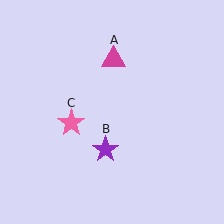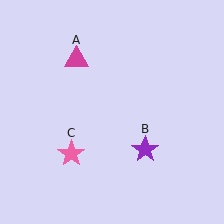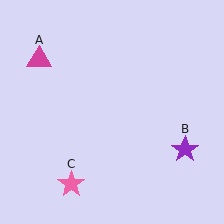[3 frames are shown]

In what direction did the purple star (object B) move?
The purple star (object B) moved right.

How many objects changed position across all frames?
3 objects changed position: magenta triangle (object A), purple star (object B), pink star (object C).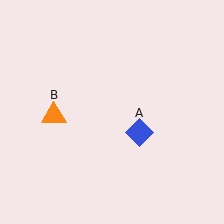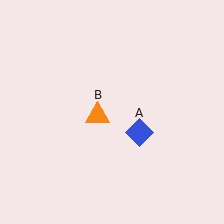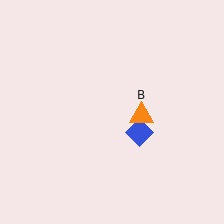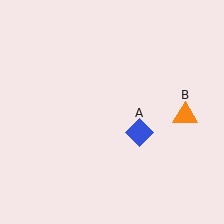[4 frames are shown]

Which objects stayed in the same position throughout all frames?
Blue diamond (object A) remained stationary.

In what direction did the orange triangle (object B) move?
The orange triangle (object B) moved right.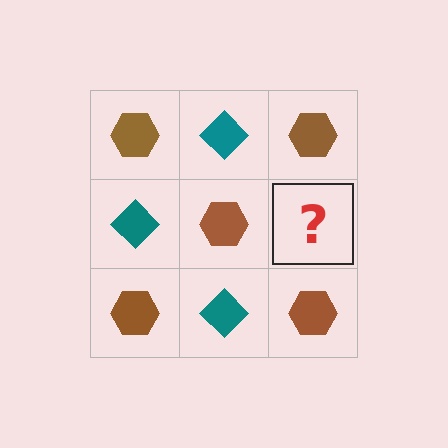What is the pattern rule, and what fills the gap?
The rule is that it alternates brown hexagon and teal diamond in a checkerboard pattern. The gap should be filled with a teal diamond.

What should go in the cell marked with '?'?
The missing cell should contain a teal diamond.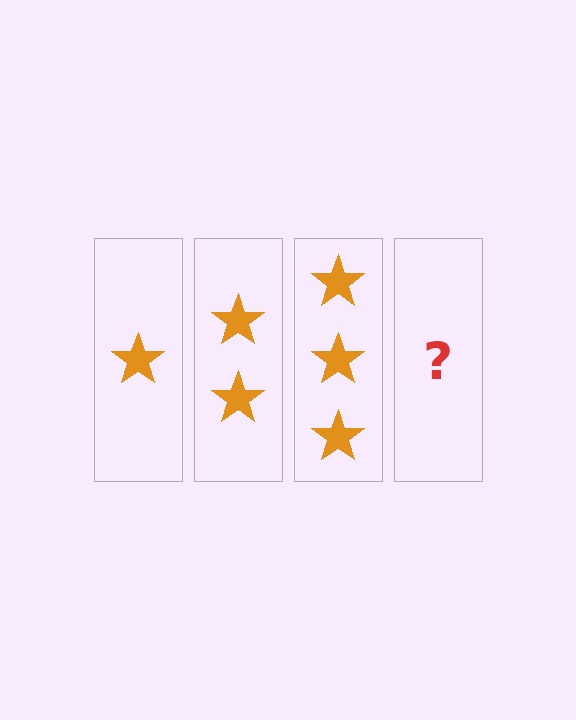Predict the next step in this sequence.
The next step is 4 stars.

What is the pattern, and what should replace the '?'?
The pattern is that each step adds one more star. The '?' should be 4 stars.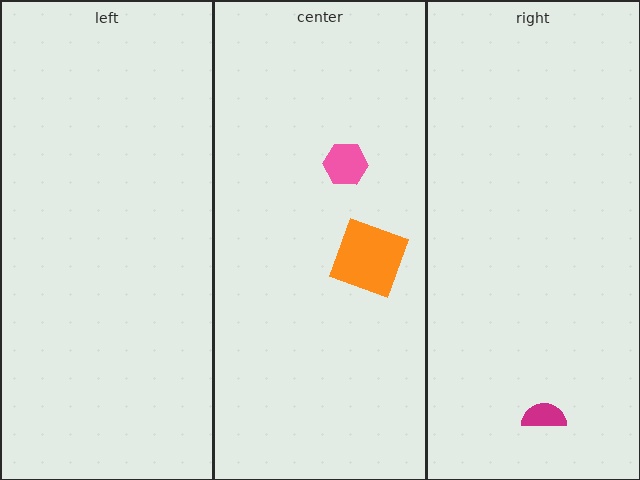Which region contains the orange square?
The center region.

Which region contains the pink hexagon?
The center region.